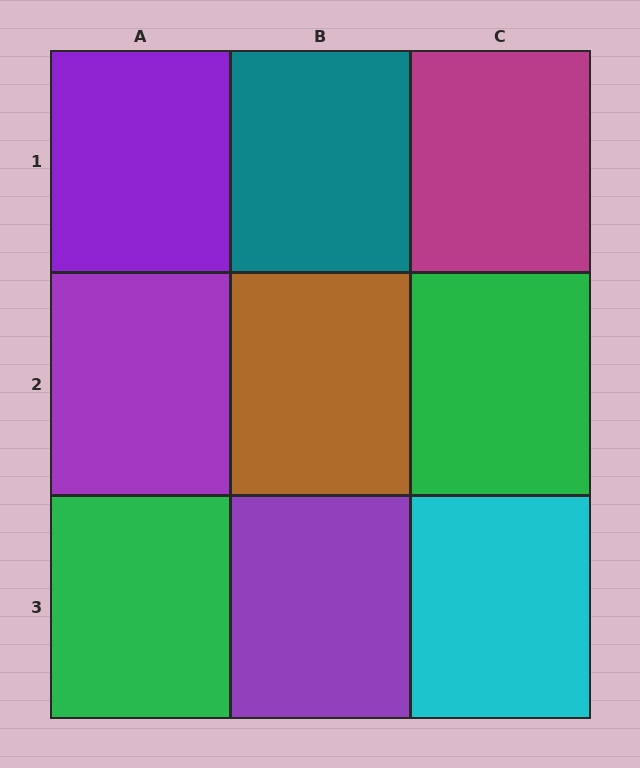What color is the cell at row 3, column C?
Cyan.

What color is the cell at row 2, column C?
Green.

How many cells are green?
2 cells are green.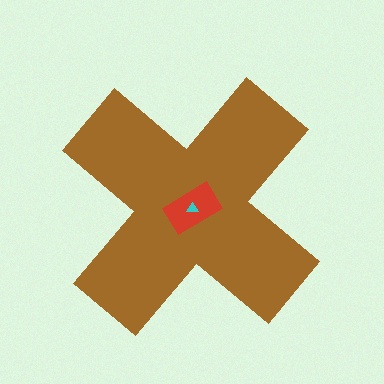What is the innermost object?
The cyan triangle.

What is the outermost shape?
The brown cross.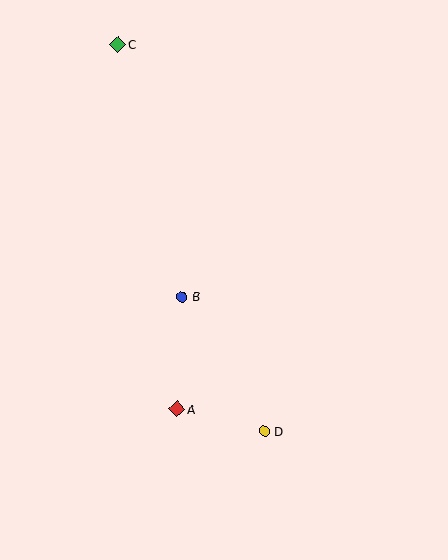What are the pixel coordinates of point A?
Point A is at (177, 409).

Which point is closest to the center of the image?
Point B at (182, 297) is closest to the center.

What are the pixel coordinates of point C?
Point C is at (118, 44).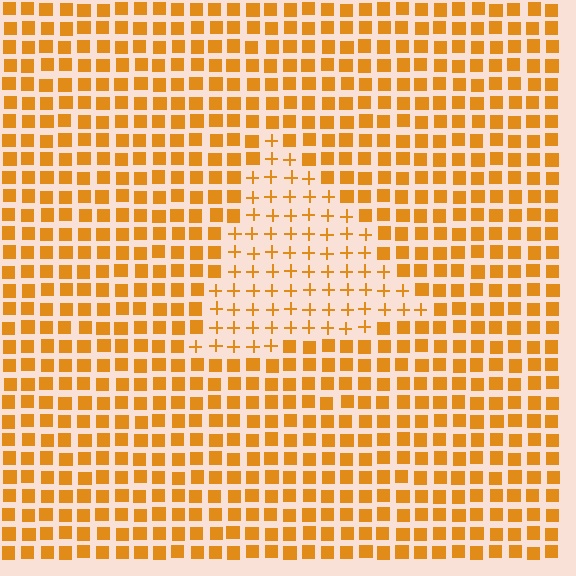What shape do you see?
I see a triangle.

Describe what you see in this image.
The image is filled with small orange elements arranged in a uniform grid. A triangle-shaped region contains plus signs, while the surrounding area contains squares. The boundary is defined purely by the change in element shape.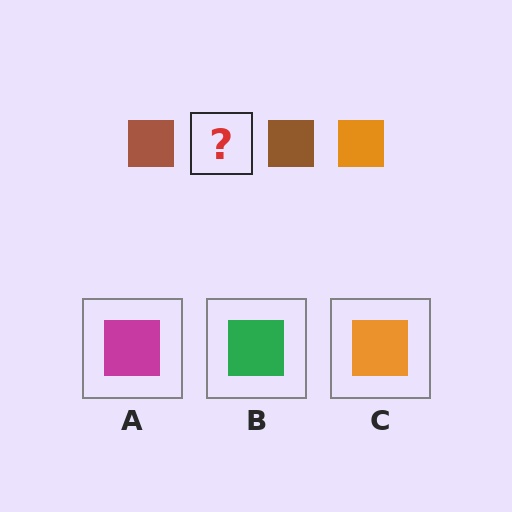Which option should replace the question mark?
Option C.